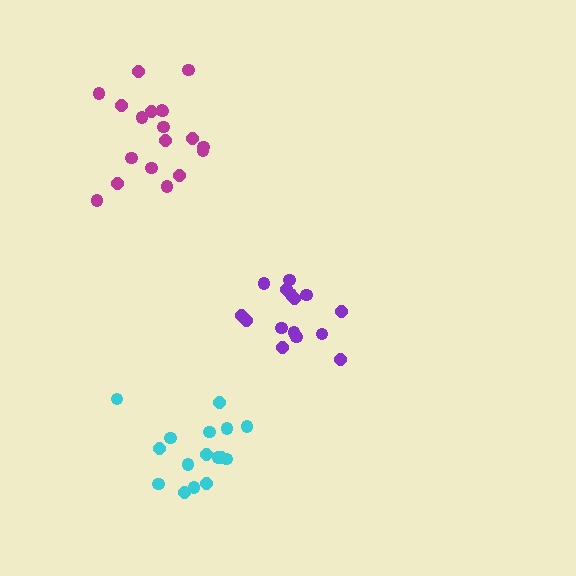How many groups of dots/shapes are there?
There are 3 groups.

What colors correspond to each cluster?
The clusters are colored: magenta, cyan, purple.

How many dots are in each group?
Group 1: 19 dots, Group 2: 16 dots, Group 3: 15 dots (50 total).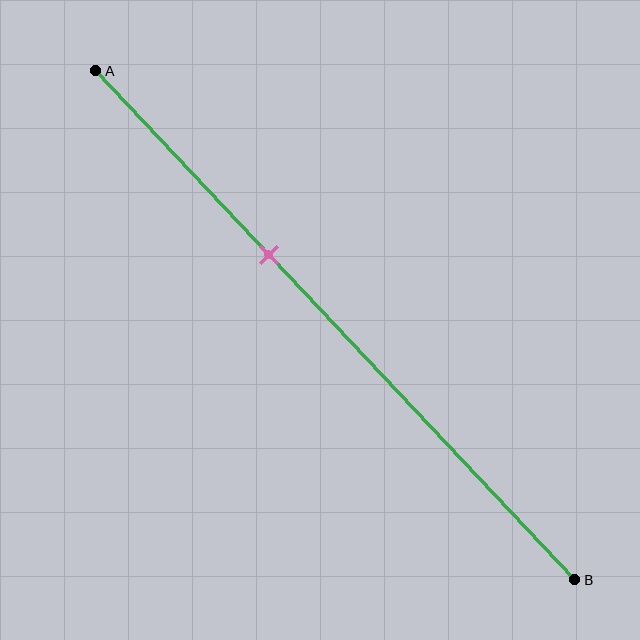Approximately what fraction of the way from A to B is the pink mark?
The pink mark is approximately 35% of the way from A to B.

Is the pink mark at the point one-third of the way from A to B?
Yes, the mark is approximately at the one-third point.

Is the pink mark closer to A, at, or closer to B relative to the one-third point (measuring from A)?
The pink mark is approximately at the one-third point of segment AB.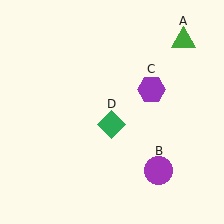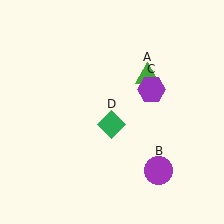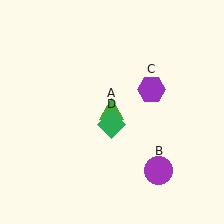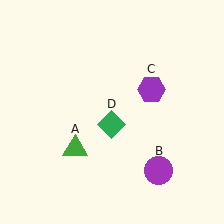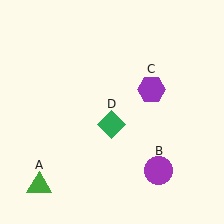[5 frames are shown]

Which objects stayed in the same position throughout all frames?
Purple circle (object B) and purple hexagon (object C) and green diamond (object D) remained stationary.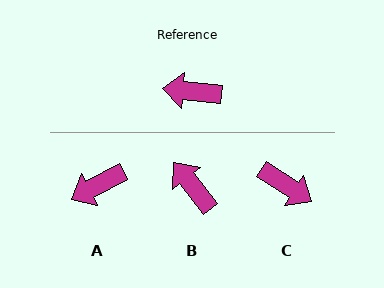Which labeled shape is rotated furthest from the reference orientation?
C, about 152 degrees away.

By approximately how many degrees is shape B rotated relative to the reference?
Approximately 46 degrees clockwise.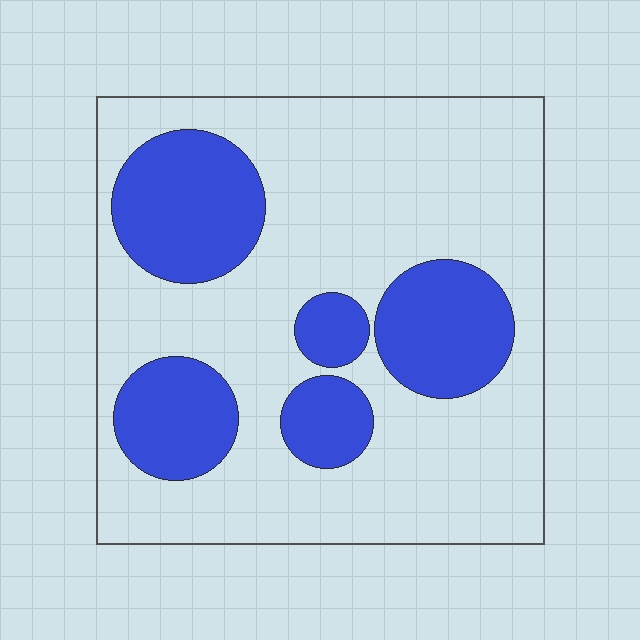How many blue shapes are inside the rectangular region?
5.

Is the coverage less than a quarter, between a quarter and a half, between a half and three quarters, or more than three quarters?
Between a quarter and a half.